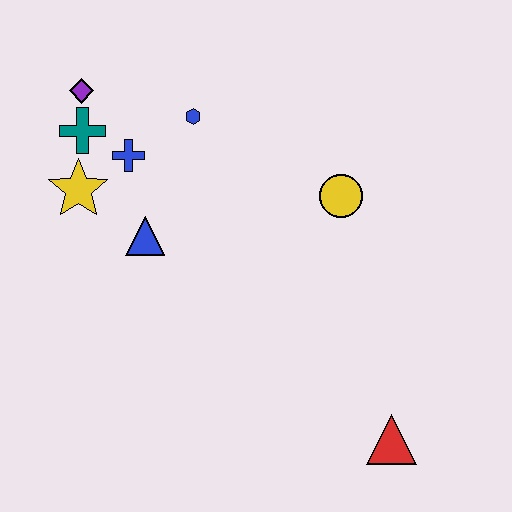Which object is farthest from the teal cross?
The red triangle is farthest from the teal cross.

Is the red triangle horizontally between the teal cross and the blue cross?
No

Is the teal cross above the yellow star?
Yes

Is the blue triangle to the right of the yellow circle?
No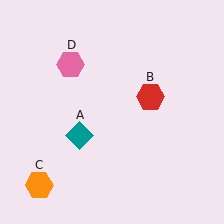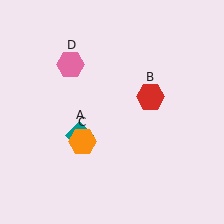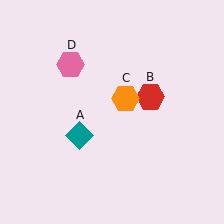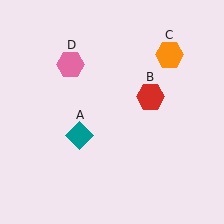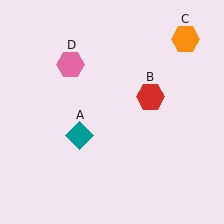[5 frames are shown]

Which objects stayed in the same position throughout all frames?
Teal diamond (object A) and red hexagon (object B) and pink hexagon (object D) remained stationary.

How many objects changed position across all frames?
1 object changed position: orange hexagon (object C).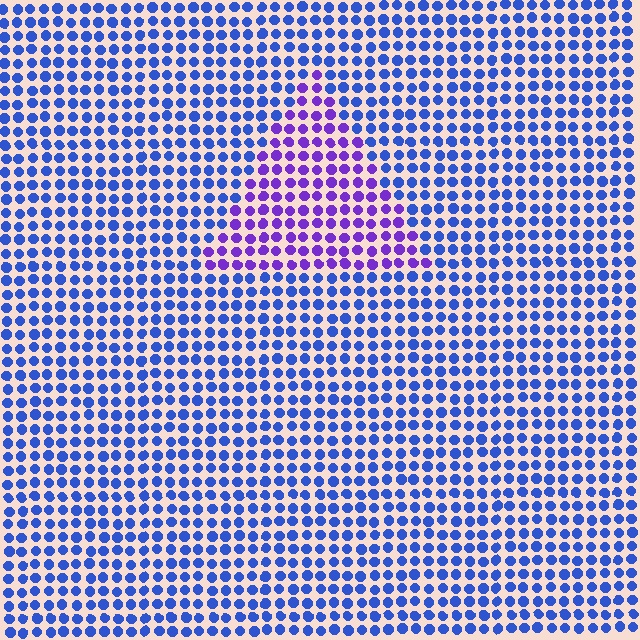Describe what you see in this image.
The image is filled with small blue elements in a uniform arrangement. A triangle-shaped region is visible where the elements are tinted to a slightly different hue, forming a subtle color boundary.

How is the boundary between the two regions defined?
The boundary is defined purely by a slight shift in hue (about 42 degrees). Spacing, size, and orientation are identical on both sides.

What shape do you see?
I see a triangle.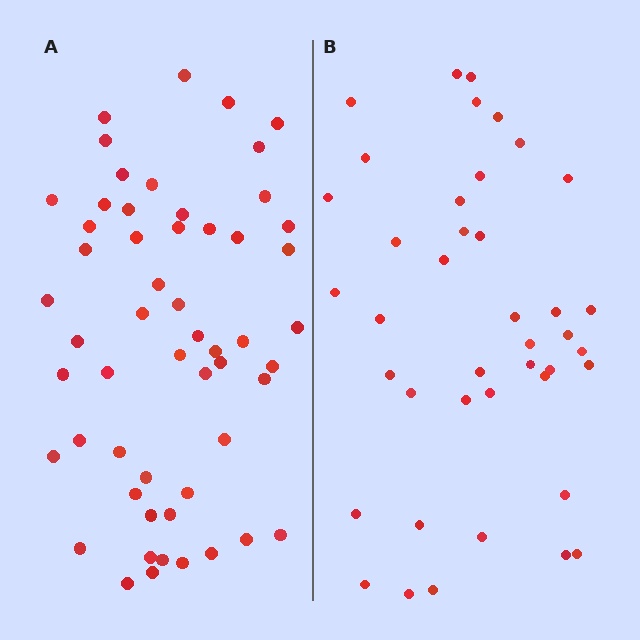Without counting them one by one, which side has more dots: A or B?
Region A (the left region) has more dots.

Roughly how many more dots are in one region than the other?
Region A has approximately 15 more dots than region B.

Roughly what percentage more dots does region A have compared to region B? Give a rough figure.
About 35% more.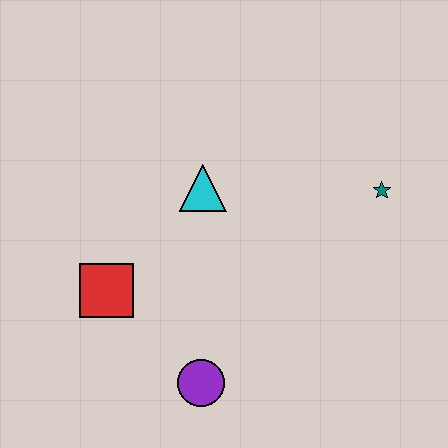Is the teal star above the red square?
Yes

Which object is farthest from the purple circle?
The teal star is farthest from the purple circle.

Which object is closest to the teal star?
The cyan triangle is closest to the teal star.